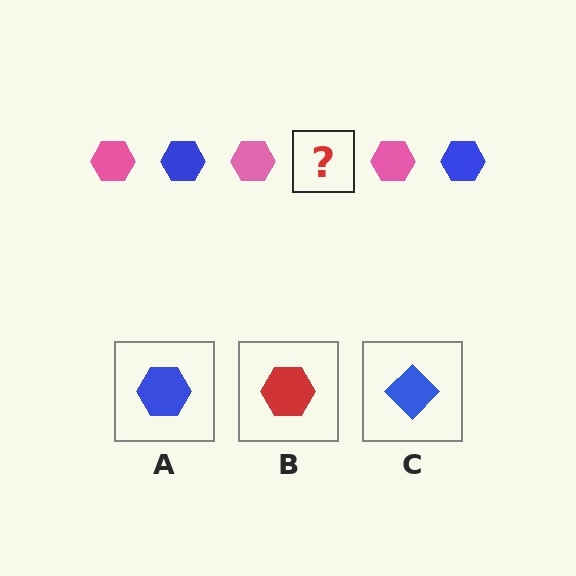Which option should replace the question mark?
Option A.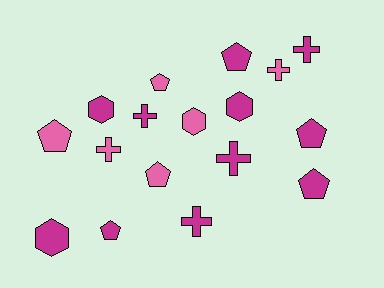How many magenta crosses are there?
There are 4 magenta crosses.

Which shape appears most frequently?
Pentagon, with 7 objects.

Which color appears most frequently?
Magenta, with 11 objects.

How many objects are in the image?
There are 17 objects.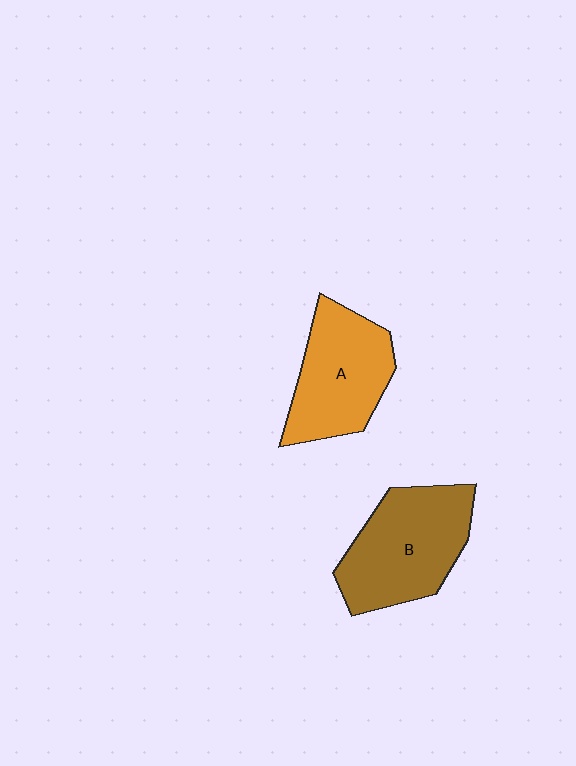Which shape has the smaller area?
Shape A (orange).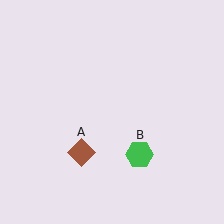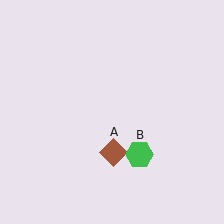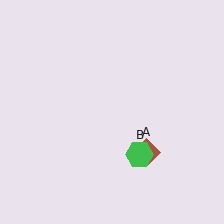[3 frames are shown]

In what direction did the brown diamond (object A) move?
The brown diamond (object A) moved right.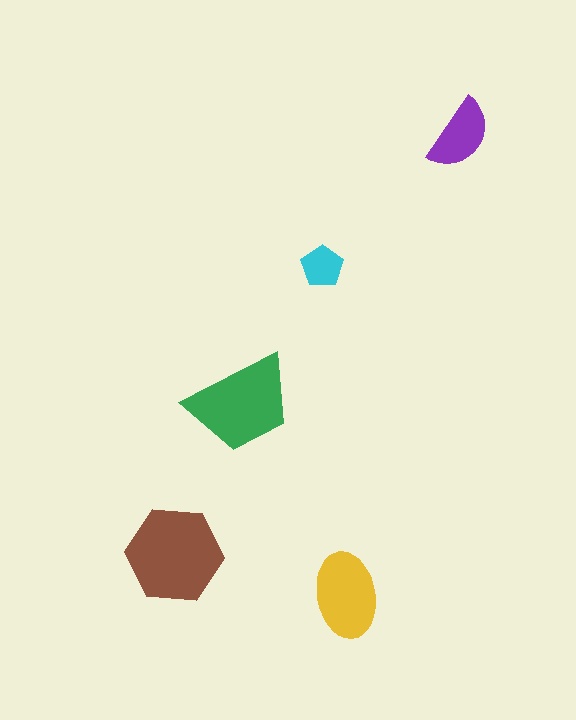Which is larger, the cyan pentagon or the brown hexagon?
The brown hexagon.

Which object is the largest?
The brown hexagon.